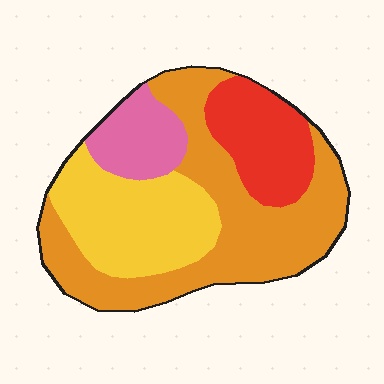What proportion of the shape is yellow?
Yellow covers roughly 25% of the shape.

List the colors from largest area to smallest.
From largest to smallest: orange, yellow, red, pink.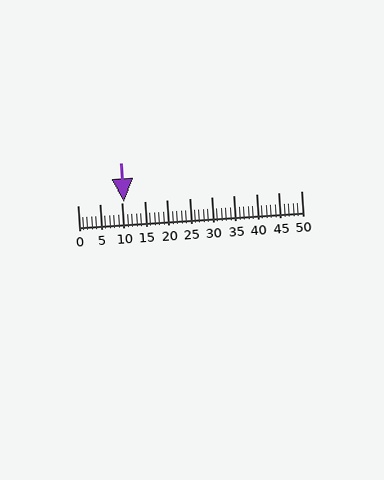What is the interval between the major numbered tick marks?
The major tick marks are spaced 5 units apart.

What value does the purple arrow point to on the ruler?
The purple arrow points to approximately 10.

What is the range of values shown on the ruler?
The ruler shows values from 0 to 50.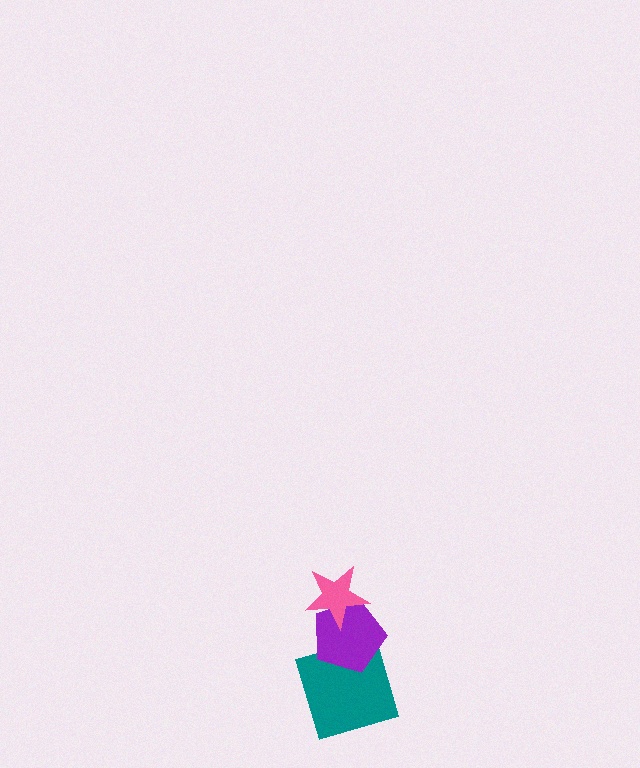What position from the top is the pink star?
The pink star is 1st from the top.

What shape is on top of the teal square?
The purple pentagon is on top of the teal square.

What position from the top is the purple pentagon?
The purple pentagon is 2nd from the top.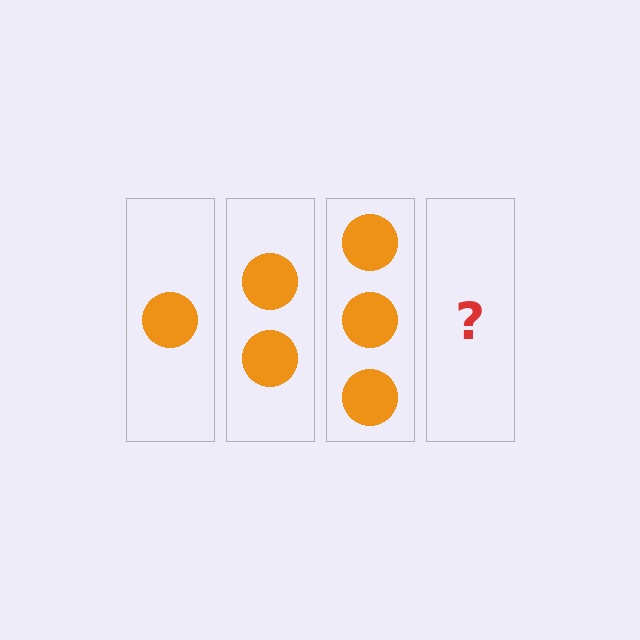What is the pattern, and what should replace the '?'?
The pattern is that each step adds one more circle. The '?' should be 4 circles.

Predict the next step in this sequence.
The next step is 4 circles.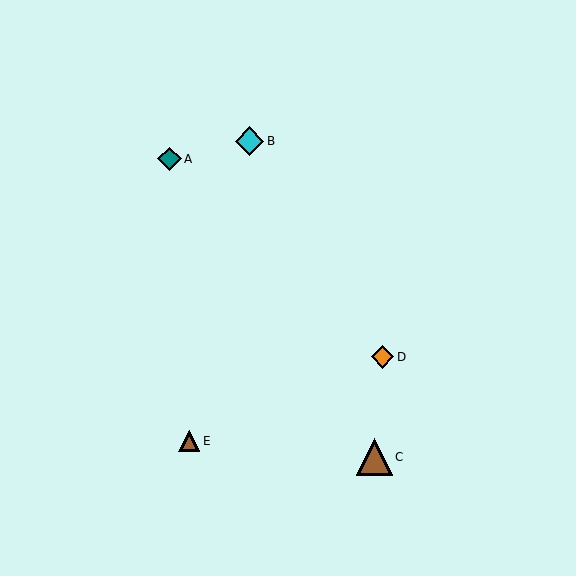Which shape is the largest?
The brown triangle (labeled C) is the largest.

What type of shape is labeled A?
Shape A is a teal diamond.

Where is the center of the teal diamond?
The center of the teal diamond is at (170, 159).